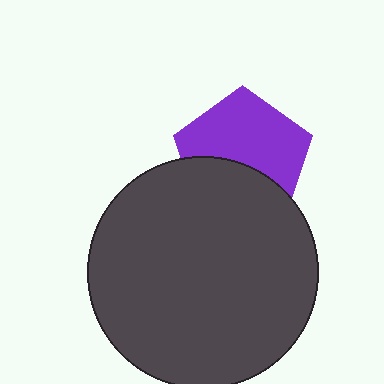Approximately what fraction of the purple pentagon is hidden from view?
Roughly 40% of the purple pentagon is hidden behind the dark gray circle.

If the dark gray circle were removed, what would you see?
You would see the complete purple pentagon.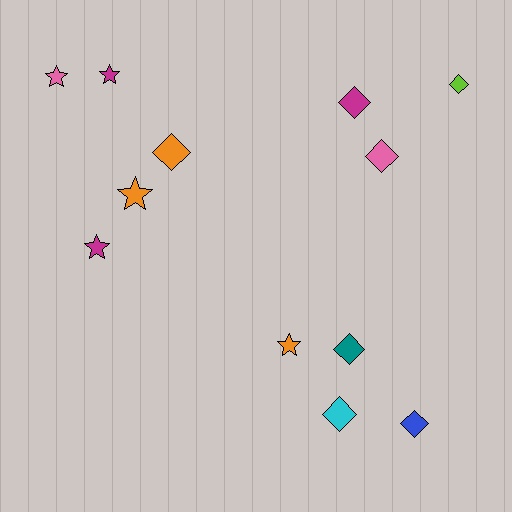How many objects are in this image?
There are 12 objects.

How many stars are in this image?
There are 5 stars.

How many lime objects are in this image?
There is 1 lime object.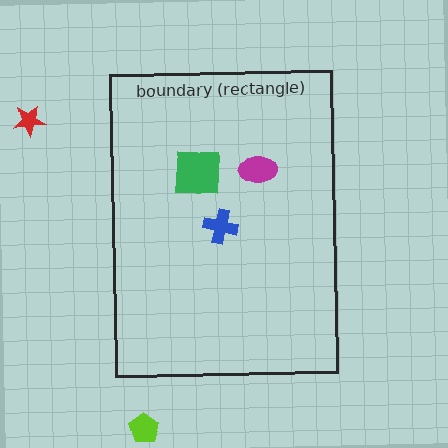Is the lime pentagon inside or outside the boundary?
Outside.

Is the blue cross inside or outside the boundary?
Inside.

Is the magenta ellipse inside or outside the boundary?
Inside.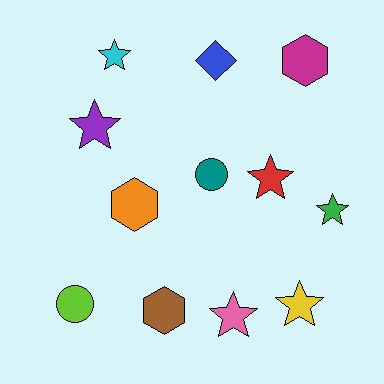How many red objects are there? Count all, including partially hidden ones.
There is 1 red object.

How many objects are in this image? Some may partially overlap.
There are 12 objects.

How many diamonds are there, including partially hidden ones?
There is 1 diamond.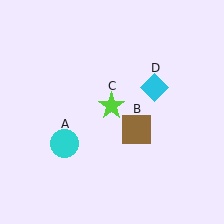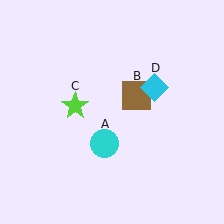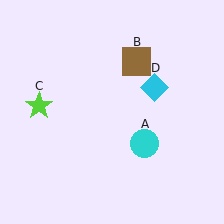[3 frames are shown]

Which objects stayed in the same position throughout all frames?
Cyan diamond (object D) remained stationary.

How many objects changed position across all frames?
3 objects changed position: cyan circle (object A), brown square (object B), lime star (object C).